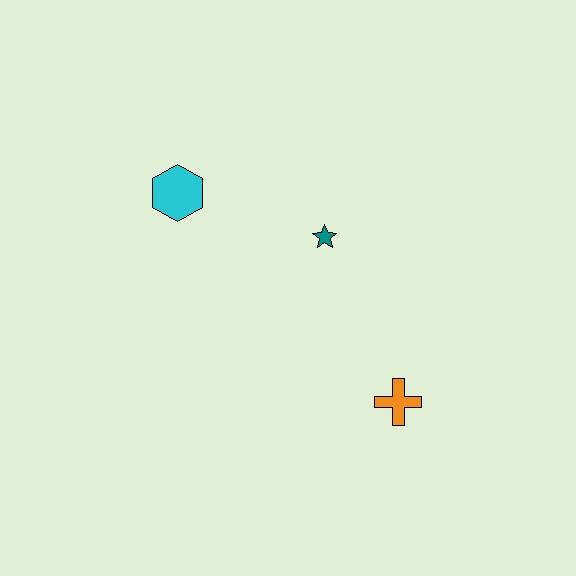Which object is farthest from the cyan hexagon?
The orange cross is farthest from the cyan hexagon.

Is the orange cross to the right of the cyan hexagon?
Yes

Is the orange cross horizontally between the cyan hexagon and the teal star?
No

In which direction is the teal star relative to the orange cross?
The teal star is above the orange cross.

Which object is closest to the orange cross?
The teal star is closest to the orange cross.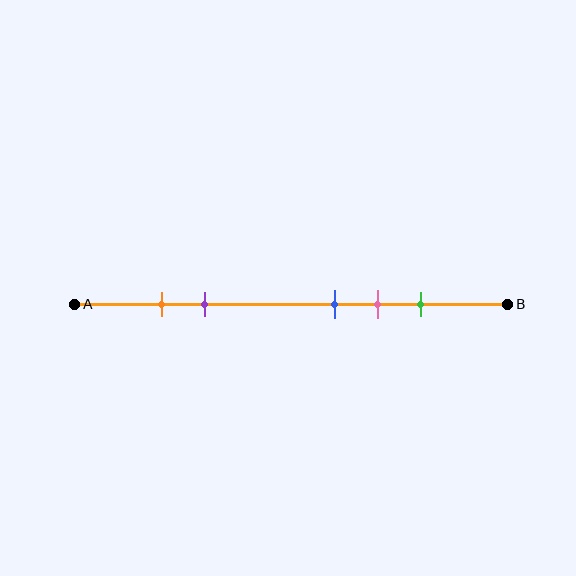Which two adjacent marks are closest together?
The orange and purple marks are the closest adjacent pair.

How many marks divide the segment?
There are 5 marks dividing the segment.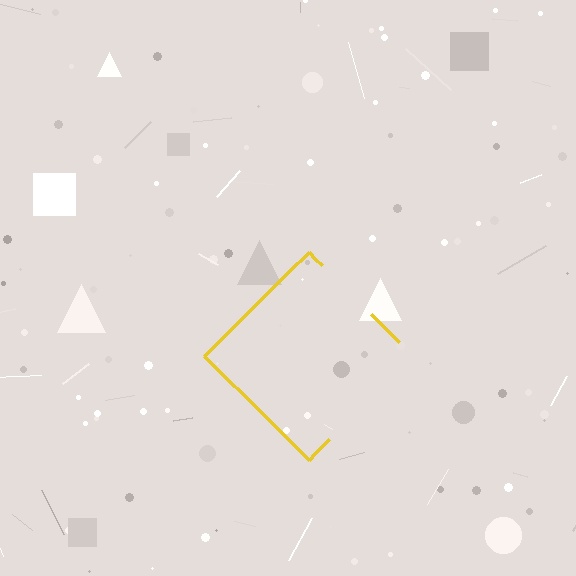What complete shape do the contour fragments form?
The contour fragments form a diamond.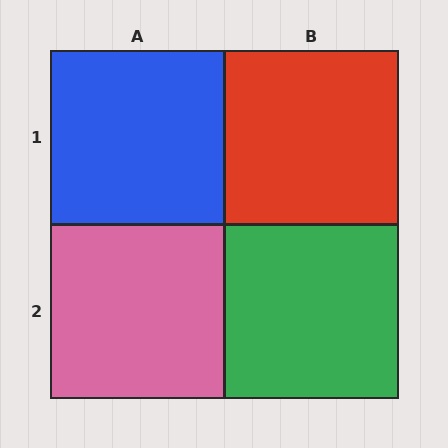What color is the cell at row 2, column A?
Pink.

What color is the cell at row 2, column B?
Green.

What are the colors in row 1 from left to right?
Blue, red.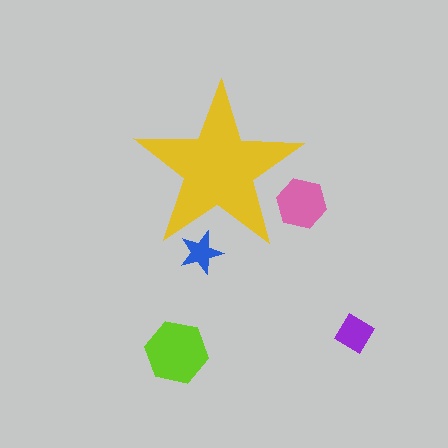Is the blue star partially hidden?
Yes, the blue star is partially hidden behind the yellow star.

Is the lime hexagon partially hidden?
No, the lime hexagon is fully visible.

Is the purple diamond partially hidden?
No, the purple diamond is fully visible.